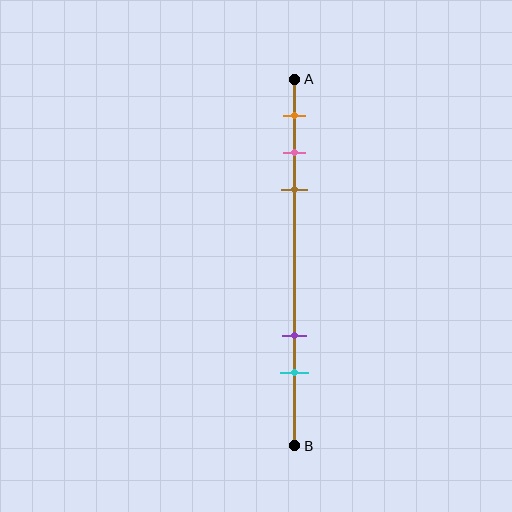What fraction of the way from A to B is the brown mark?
The brown mark is approximately 30% (0.3) of the way from A to B.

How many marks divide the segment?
There are 5 marks dividing the segment.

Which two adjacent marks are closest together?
The pink and brown marks are the closest adjacent pair.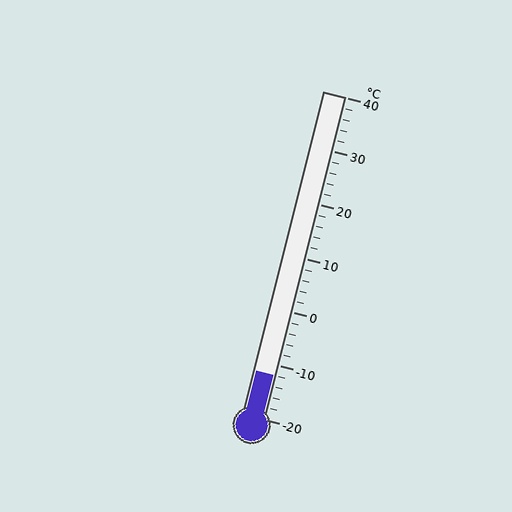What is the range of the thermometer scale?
The thermometer scale ranges from -20°C to 40°C.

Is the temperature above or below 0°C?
The temperature is below 0°C.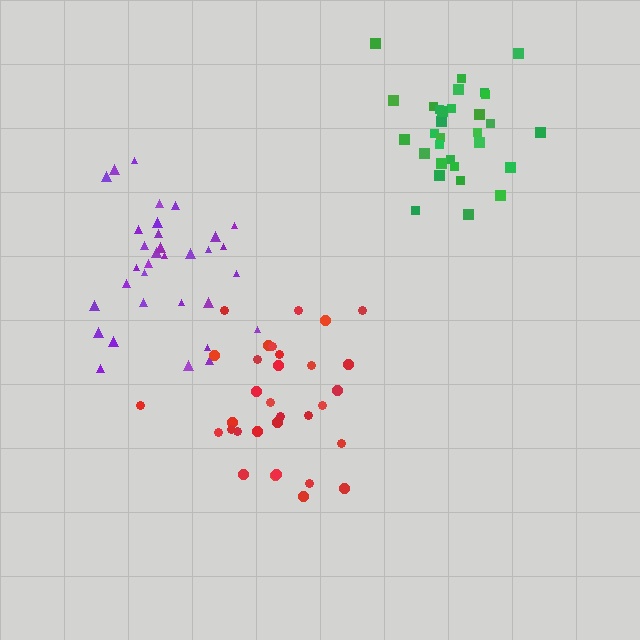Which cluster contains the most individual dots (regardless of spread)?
Purple (33).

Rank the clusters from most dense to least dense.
green, red, purple.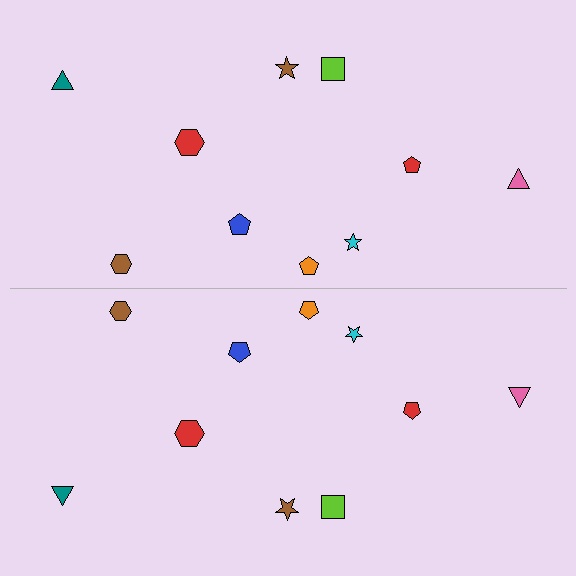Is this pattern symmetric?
Yes, this pattern has bilateral (reflection) symmetry.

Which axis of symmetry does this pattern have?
The pattern has a horizontal axis of symmetry running through the center of the image.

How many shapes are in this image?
There are 20 shapes in this image.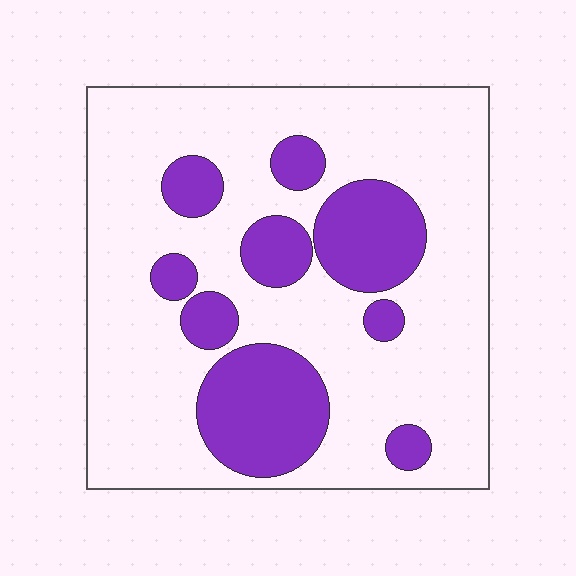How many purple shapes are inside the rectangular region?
9.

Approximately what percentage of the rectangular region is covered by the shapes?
Approximately 25%.